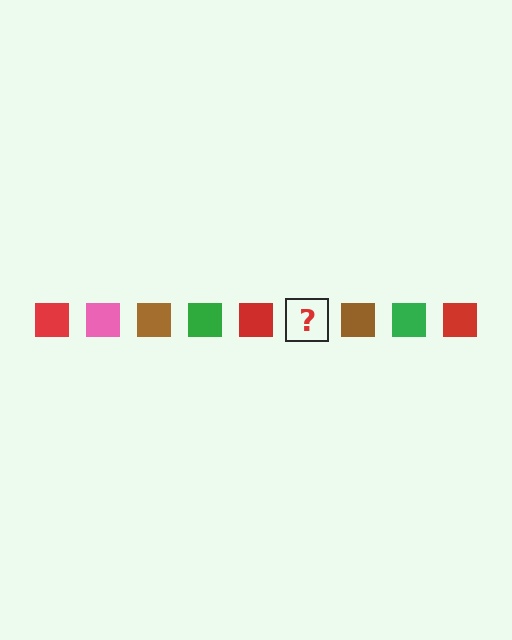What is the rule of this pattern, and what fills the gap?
The rule is that the pattern cycles through red, pink, brown, green squares. The gap should be filled with a pink square.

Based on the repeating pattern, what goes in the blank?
The blank should be a pink square.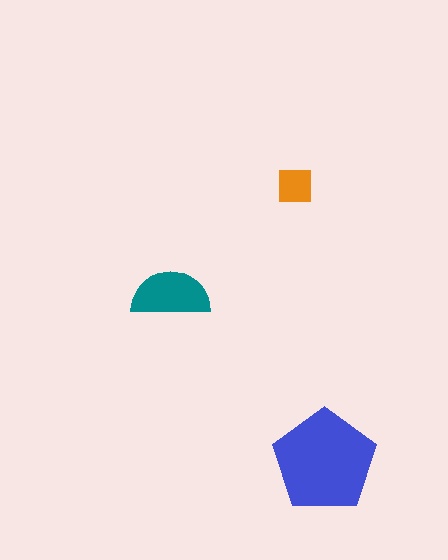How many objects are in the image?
There are 3 objects in the image.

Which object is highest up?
The orange square is topmost.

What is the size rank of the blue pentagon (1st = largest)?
1st.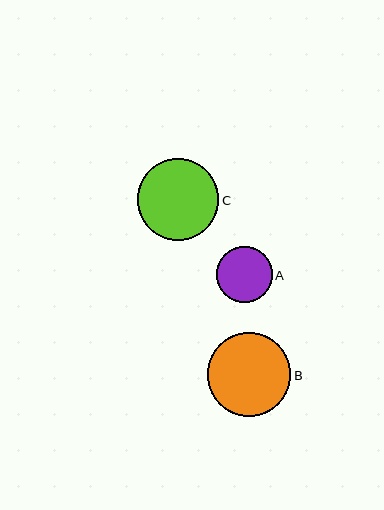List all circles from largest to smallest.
From largest to smallest: B, C, A.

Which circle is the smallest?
Circle A is the smallest with a size of approximately 56 pixels.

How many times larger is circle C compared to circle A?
Circle C is approximately 1.5 times the size of circle A.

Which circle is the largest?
Circle B is the largest with a size of approximately 83 pixels.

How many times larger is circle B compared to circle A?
Circle B is approximately 1.5 times the size of circle A.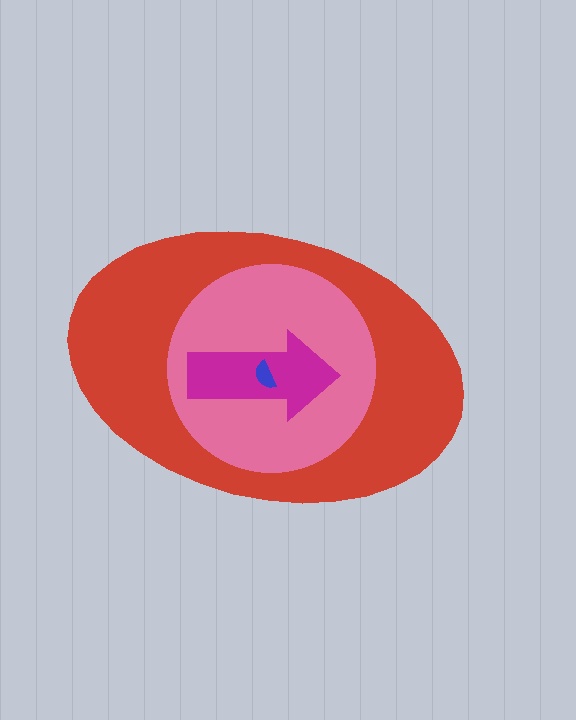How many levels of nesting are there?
4.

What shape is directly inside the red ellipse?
The pink circle.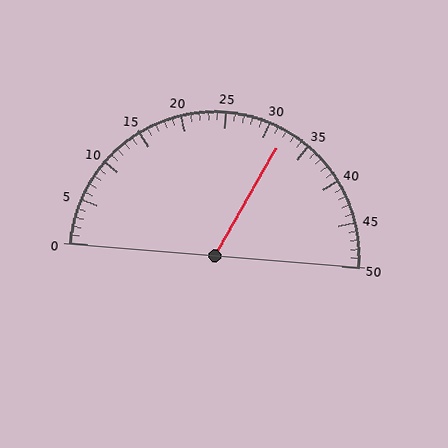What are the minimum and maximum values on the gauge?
The gauge ranges from 0 to 50.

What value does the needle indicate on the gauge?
The needle indicates approximately 32.